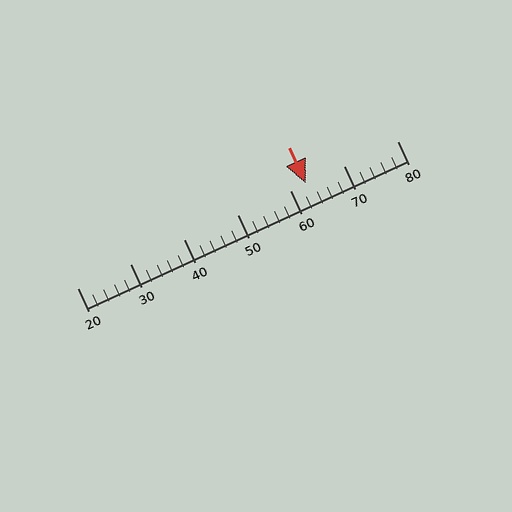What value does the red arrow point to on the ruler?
The red arrow points to approximately 63.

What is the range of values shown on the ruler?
The ruler shows values from 20 to 80.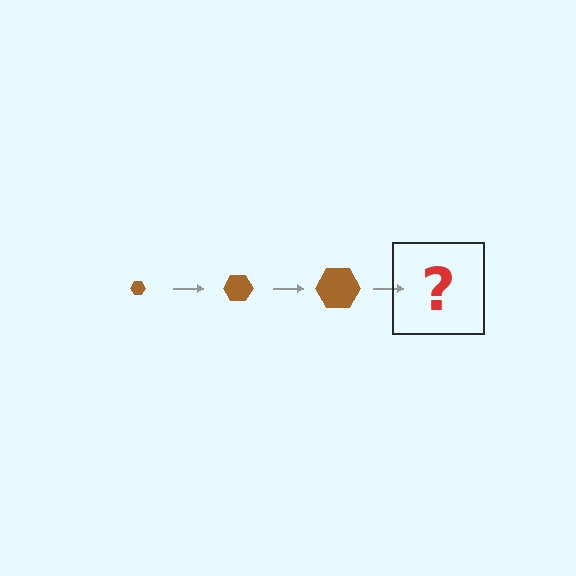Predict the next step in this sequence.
The next step is a brown hexagon, larger than the previous one.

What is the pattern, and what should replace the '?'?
The pattern is that the hexagon gets progressively larger each step. The '?' should be a brown hexagon, larger than the previous one.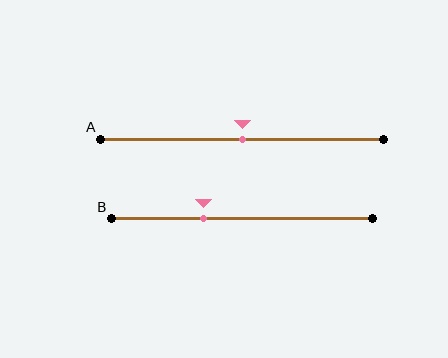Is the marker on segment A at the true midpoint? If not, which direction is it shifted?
Yes, the marker on segment A is at the true midpoint.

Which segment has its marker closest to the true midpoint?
Segment A has its marker closest to the true midpoint.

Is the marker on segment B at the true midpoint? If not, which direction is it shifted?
No, the marker on segment B is shifted to the left by about 15% of the segment length.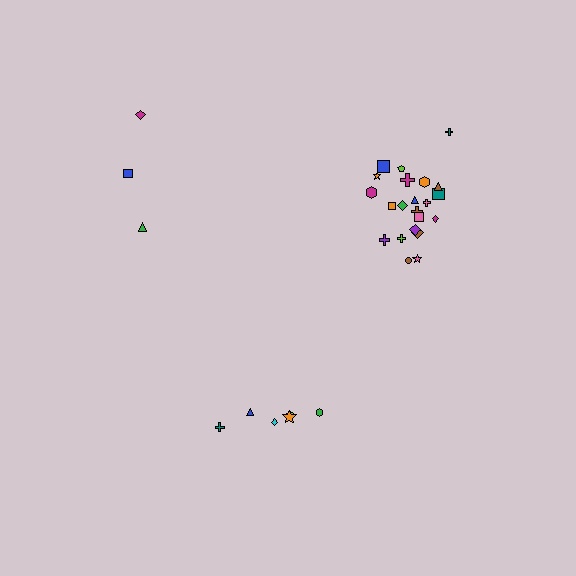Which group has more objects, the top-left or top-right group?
The top-right group.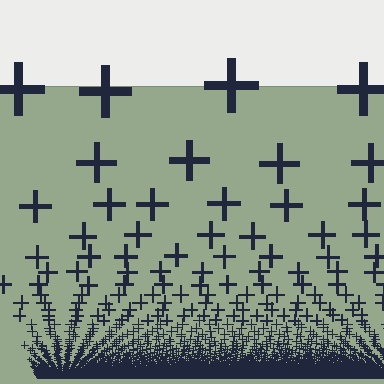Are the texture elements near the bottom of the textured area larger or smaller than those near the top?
Smaller. The gradient is inverted — elements near the bottom are smaller and denser.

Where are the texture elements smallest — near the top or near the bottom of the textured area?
Near the bottom.